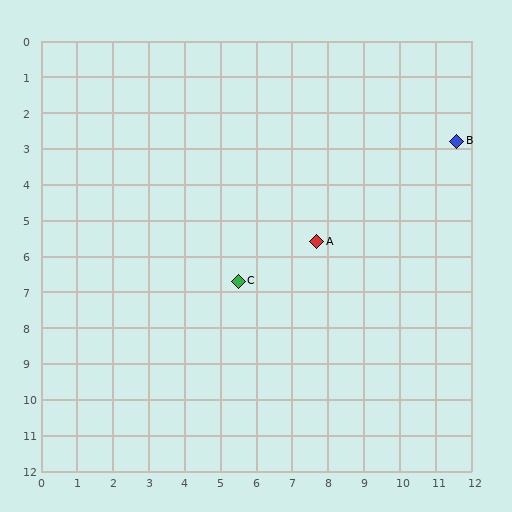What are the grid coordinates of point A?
Point A is at approximately (7.7, 5.6).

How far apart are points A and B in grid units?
Points A and B are about 4.8 grid units apart.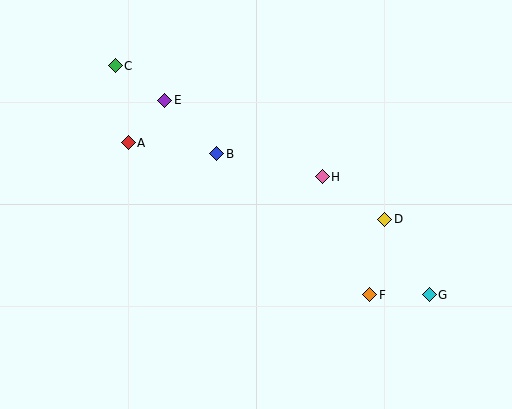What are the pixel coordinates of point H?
Point H is at (322, 177).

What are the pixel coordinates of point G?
Point G is at (429, 295).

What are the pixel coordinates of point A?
Point A is at (128, 143).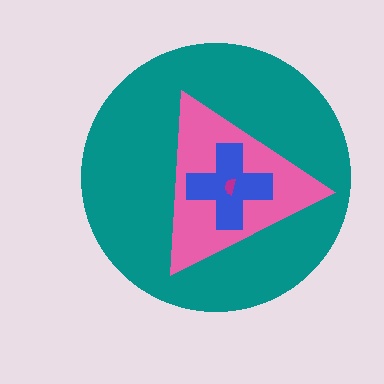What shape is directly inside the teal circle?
The pink triangle.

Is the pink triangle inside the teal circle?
Yes.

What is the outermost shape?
The teal circle.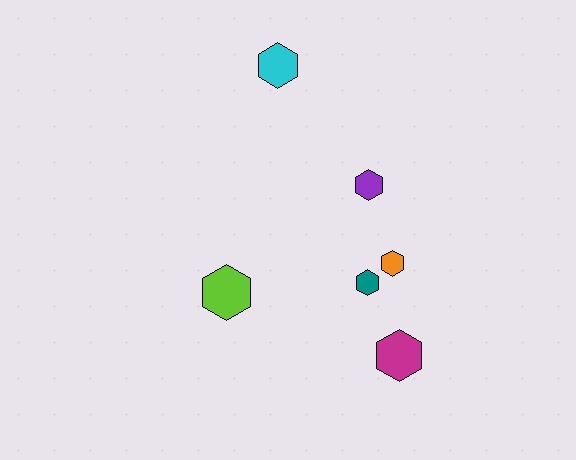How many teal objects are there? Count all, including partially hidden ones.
There is 1 teal object.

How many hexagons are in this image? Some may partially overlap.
There are 6 hexagons.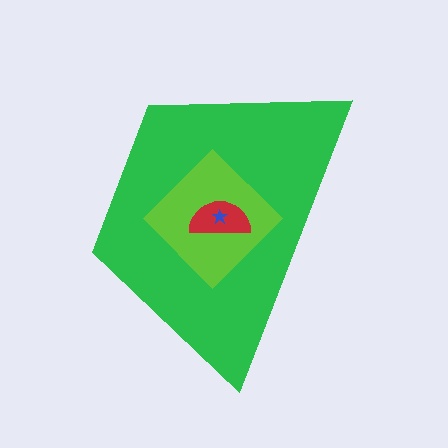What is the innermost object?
The blue star.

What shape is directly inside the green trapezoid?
The lime diamond.